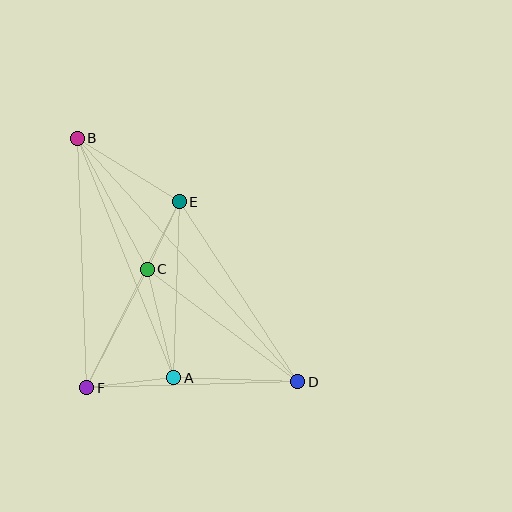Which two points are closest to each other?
Points C and E are closest to each other.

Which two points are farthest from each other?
Points B and D are farthest from each other.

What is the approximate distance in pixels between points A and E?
The distance between A and E is approximately 176 pixels.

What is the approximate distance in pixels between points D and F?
The distance between D and F is approximately 211 pixels.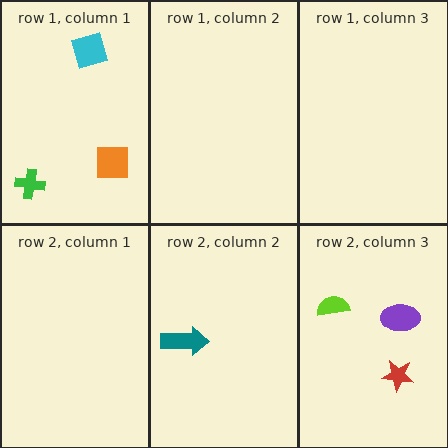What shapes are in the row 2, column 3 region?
The purple ellipse, the red star, the lime semicircle.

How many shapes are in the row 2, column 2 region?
1.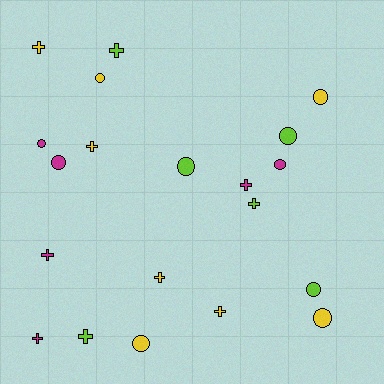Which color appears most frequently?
Yellow, with 8 objects.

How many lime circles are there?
There are 3 lime circles.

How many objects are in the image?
There are 20 objects.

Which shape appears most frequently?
Cross, with 10 objects.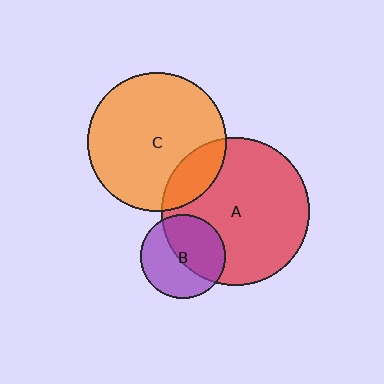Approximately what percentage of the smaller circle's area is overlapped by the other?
Approximately 15%.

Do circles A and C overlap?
Yes.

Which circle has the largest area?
Circle A (red).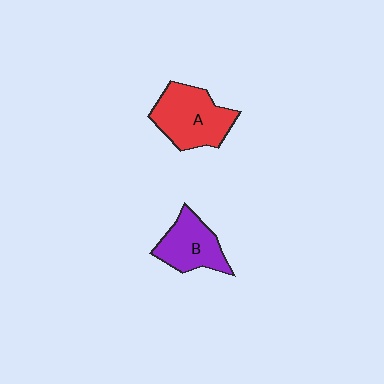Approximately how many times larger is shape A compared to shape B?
Approximately 1.3 times.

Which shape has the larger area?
Shape A (red).